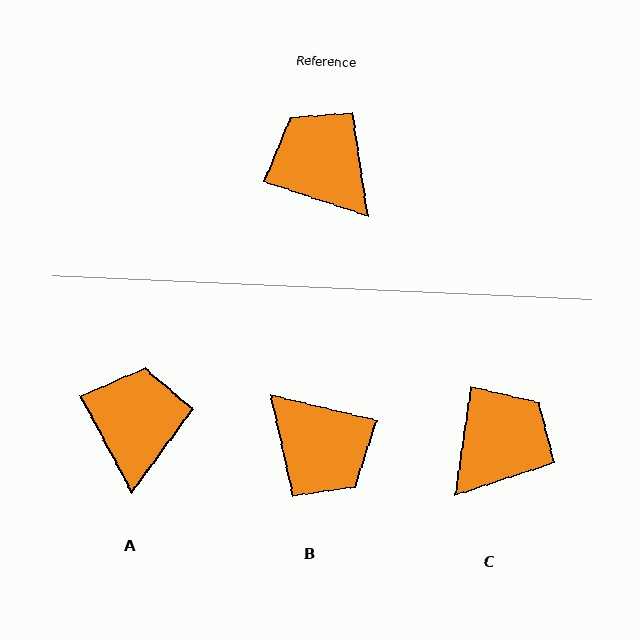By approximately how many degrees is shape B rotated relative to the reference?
Approximately 175 degrees clockwise.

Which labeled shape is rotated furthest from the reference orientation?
B, about 175 degrees away.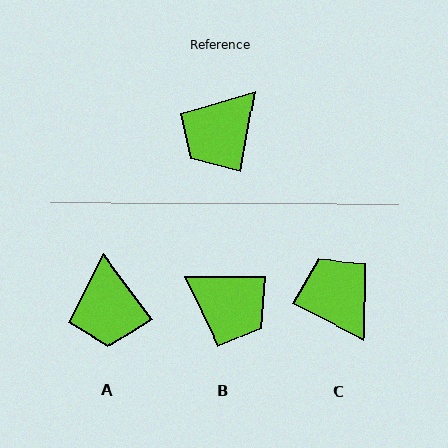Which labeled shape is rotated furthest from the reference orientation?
C, about 107 degrees away.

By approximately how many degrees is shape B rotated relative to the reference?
Approximately 100 degrees counter-clockwise.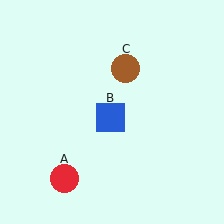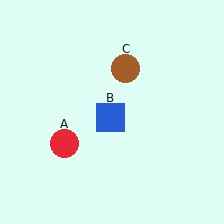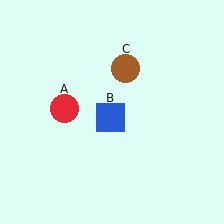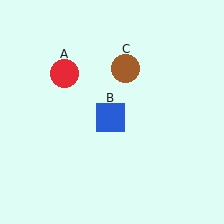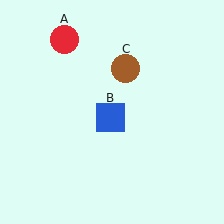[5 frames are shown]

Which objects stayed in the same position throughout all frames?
Blue square (object B) and brown circle (object C) remained stationary.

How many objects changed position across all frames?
1 object changed position: red circle (object A).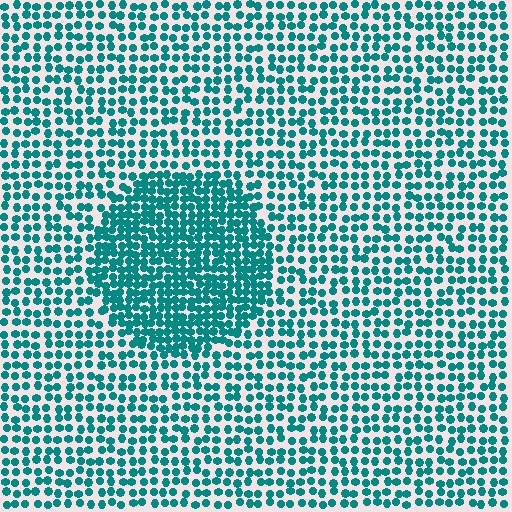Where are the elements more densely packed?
The elements are more densely packed inside the circle boundary.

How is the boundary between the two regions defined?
The boundary is defined by a change in element density (approximately 1.8x ratio). All elements are the same color, size, and shape.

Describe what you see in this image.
The image contains small teal elements arranged at two different densities. A circle-shaped region is visible where the elements are more densely packed than the surrounding area.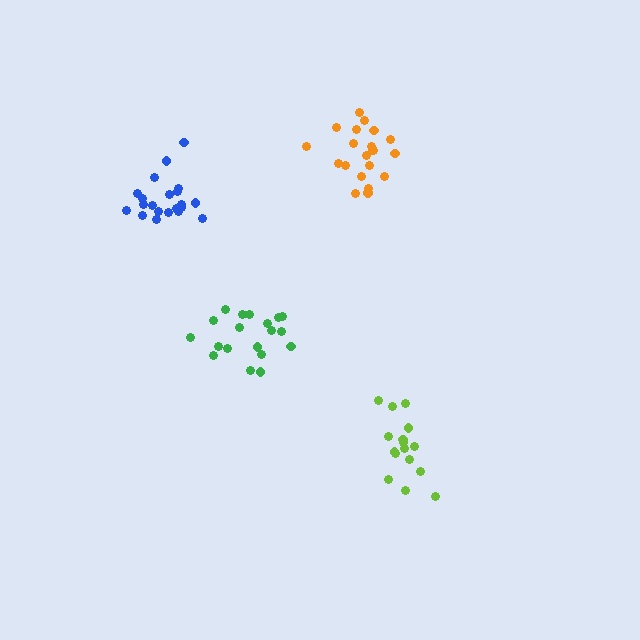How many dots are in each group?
Group 1: 20 dots, Group 2: 21 dots, Group 3: 16 dots, Group 4: 21 dots (78 total).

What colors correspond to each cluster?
The clusters are colored: green, orange, lime, blue.